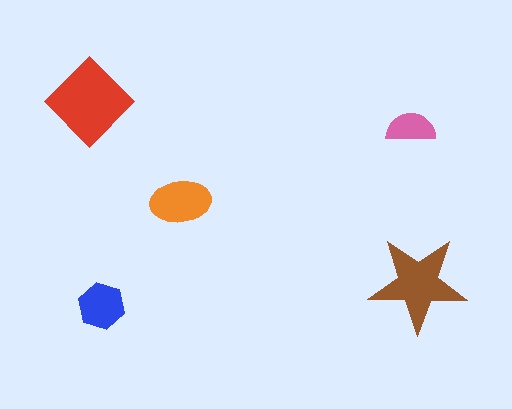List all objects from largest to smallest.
The red diamond, the brown star, the orange ellipse, the blue hexagon, the pink semicircle.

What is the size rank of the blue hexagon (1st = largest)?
4th.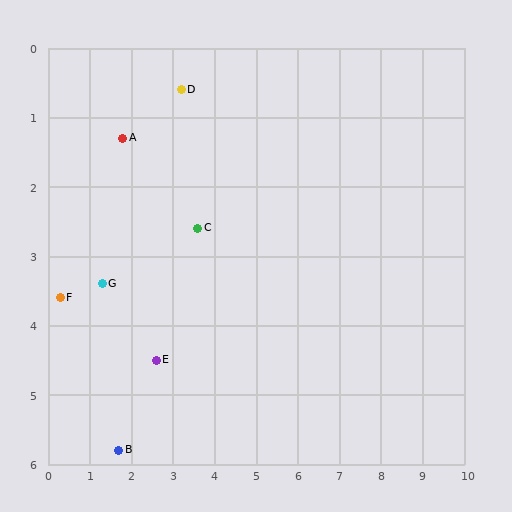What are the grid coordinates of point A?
Point A is at approximately (1.8, 1.3).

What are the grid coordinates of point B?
Point B is at approximately (1.7, 5.8).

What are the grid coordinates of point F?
Point F is at approximately (0.3, 3.6).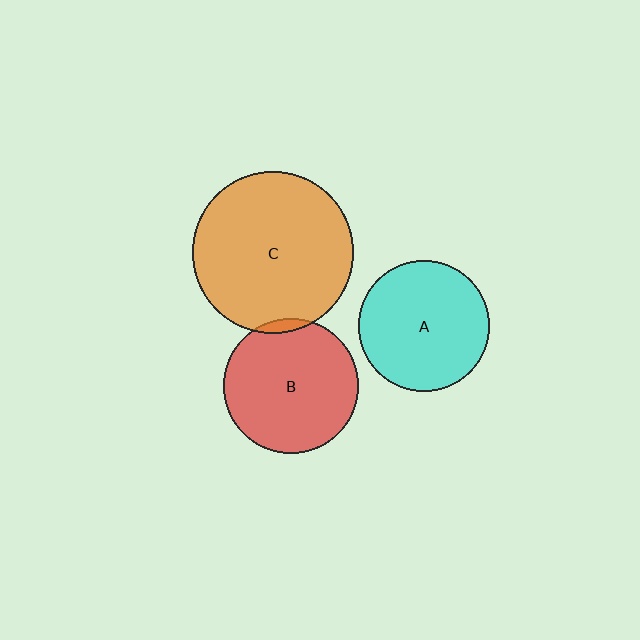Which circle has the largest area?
Circle C (orange).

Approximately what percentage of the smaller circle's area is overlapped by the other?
Approximately 5%.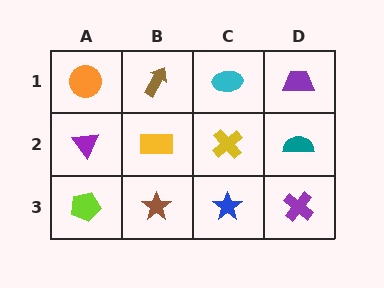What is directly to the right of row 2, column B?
A yellow cross.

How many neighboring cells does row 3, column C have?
3.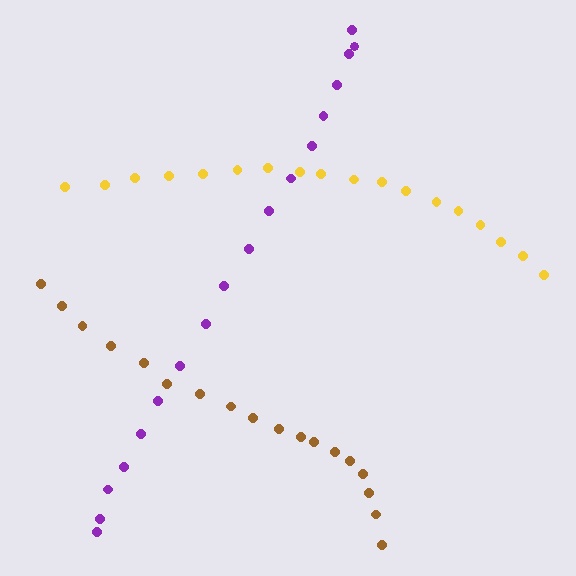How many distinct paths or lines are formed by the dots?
There are 3 distinct paths.